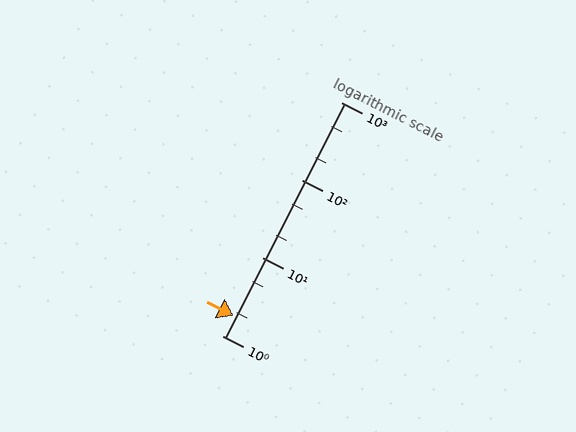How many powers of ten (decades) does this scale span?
The scale spans 3 decades, from 1 to 1000.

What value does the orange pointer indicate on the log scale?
The pointer indicates approximately 1.8.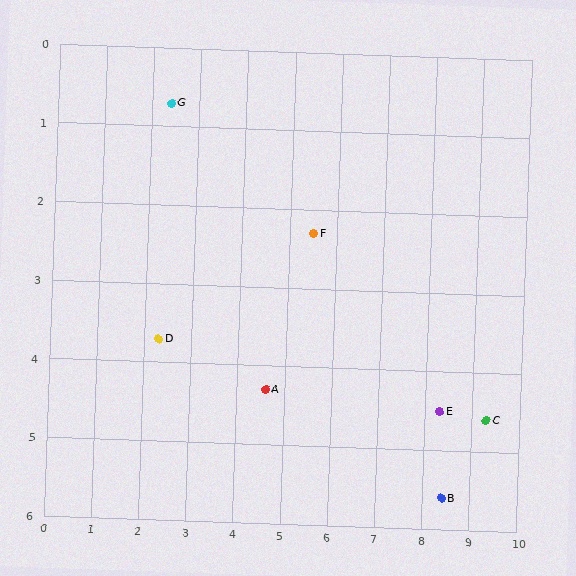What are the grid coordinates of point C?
Point C is at approximately (9.3, 4.6).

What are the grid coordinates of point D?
Point D is at approximately (2.3, 3.7).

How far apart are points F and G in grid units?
Points F and G are about 3.5 grid units apart.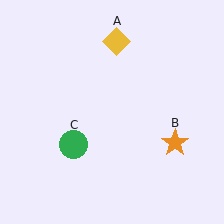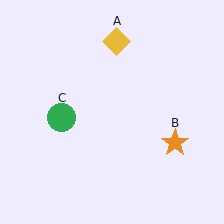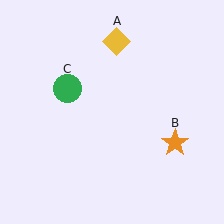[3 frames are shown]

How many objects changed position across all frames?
1 object changed position: green circle (object C).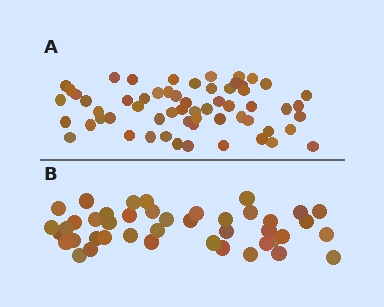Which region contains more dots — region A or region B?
Region A (the top region) has more dots.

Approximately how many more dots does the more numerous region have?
Region A has approximately 15 more dots than region B.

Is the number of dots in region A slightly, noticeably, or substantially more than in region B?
Region A has noticeably more, but not dramatically so. The ratio is roughly 1.4 to 1.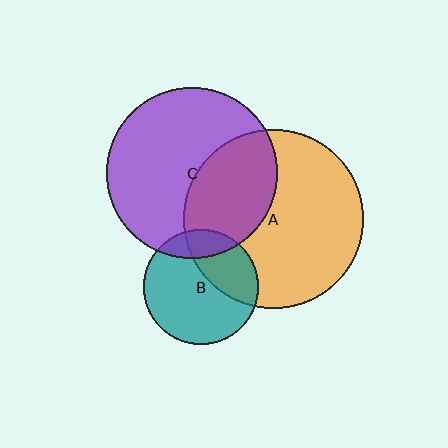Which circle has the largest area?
Circle A (orange).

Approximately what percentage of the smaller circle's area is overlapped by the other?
Approximately 35%.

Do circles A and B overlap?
Yes.